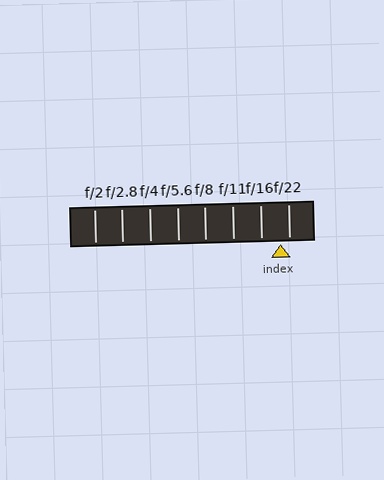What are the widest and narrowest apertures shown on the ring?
The widest aperture shown is f/2 and the narrowest is f/22.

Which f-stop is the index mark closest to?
The index mark is closest to f/22.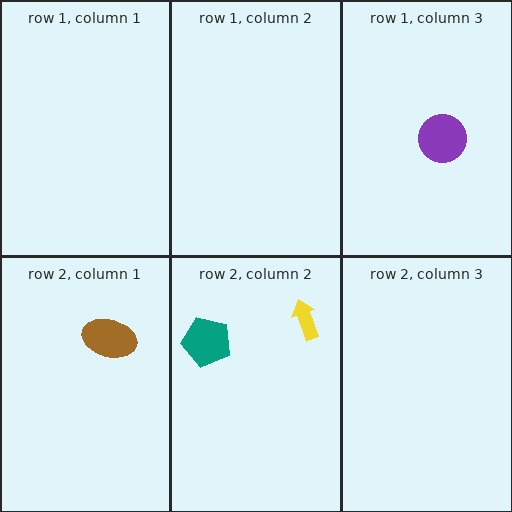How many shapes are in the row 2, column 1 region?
1.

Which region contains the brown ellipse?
The row 2, column 1 region.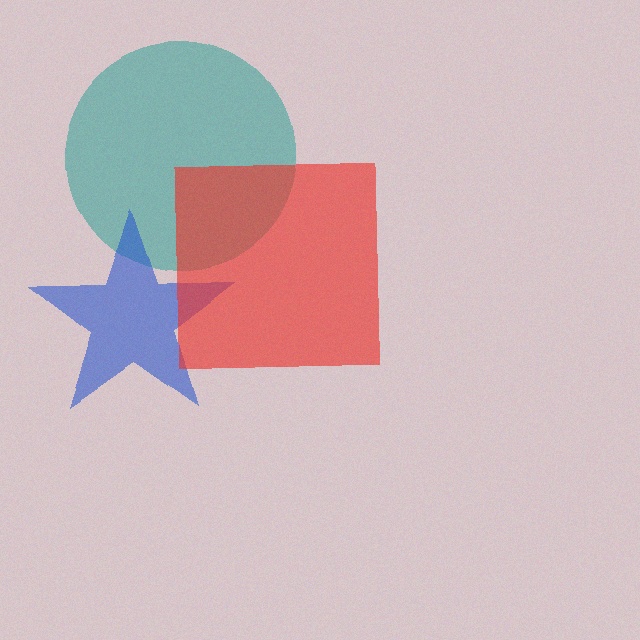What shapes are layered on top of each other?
The layered shapes are: a teal circle, a blue star, a red square.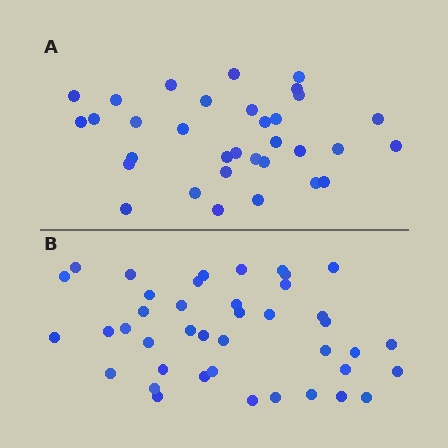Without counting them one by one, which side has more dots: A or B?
Region B (the bottom region) has more dots.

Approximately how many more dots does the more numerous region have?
Region B has roughly 8 or so more dots than region A.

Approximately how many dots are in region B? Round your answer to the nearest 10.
About 40 dots. (The exact count is 41, which rounds to 40.)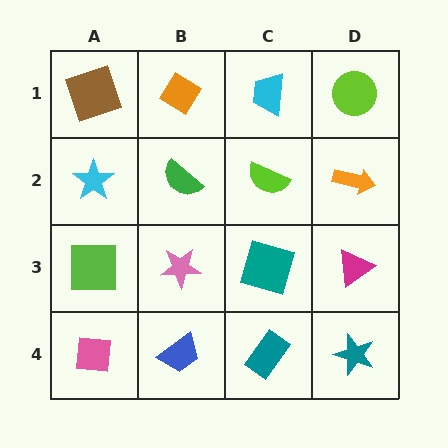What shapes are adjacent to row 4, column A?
A lime square (row 3, column A), a blue trapezoid (row 4, column B).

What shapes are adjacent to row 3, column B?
A green semicircle (row 2, column B), a blue trapezoid (row 4, column B), a lime square (row 3, column A), a teal square (row 3, column C).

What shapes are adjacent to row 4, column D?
A magenta triangle (row 3, column D), a teal rectangle (row 4, column C).